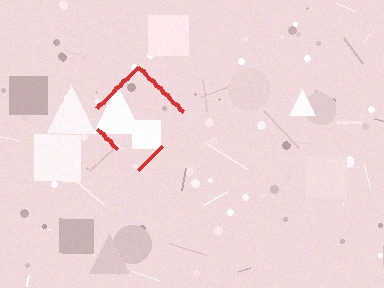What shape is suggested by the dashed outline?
The dashed outline suggests a diamond.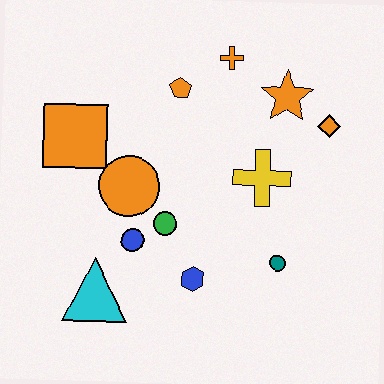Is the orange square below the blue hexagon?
No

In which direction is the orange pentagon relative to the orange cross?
The orange pentagon is to the left of the orange cross.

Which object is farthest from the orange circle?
The orange diamond is farthest from the orange circle.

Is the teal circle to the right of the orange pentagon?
Yes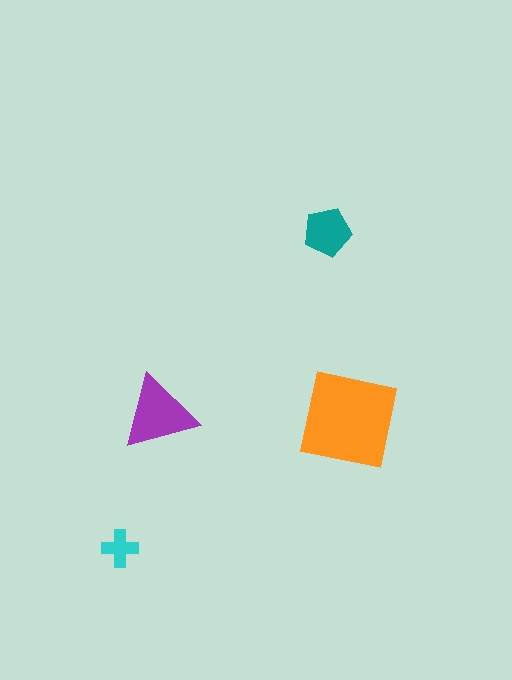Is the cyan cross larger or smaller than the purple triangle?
Smaller.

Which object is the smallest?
The cyan cross.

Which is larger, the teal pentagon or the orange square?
The orange square.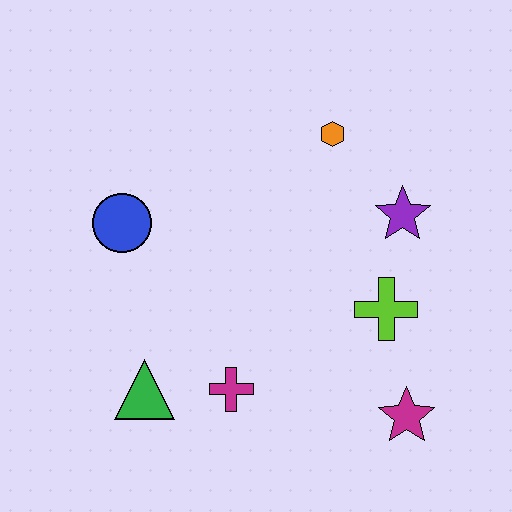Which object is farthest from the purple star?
The green triangle is farthest from the purple star.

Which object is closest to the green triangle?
The magenta cross is closest to the green triangle.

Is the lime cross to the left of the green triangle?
No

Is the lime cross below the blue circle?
Yes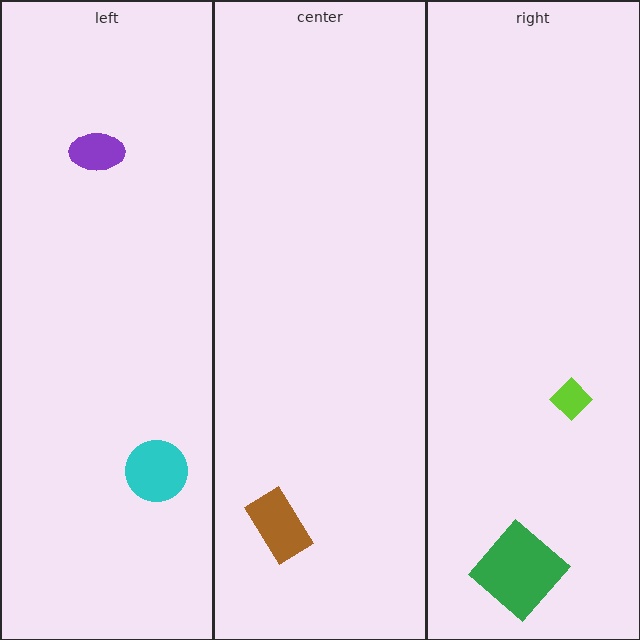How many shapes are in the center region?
1.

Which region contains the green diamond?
The right region.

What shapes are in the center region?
The brown rectangle.